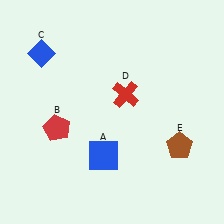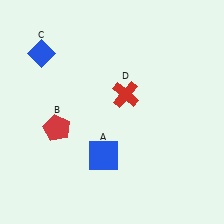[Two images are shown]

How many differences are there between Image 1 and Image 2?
There is 1 difference between the two images.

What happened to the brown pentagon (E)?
The brown pentagon (E) was removed in Image 2. It was in the bottom-right area of Image 1.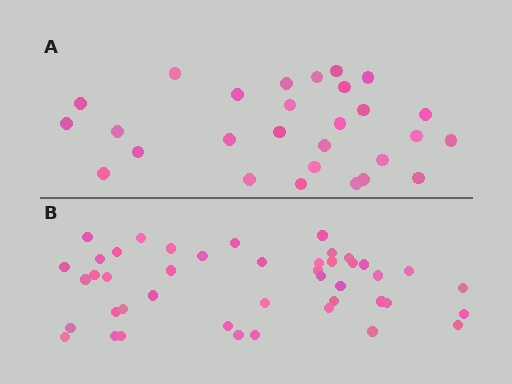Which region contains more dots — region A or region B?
Region B (the bottom region) has more dots.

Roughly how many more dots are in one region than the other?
Region B has approximately 15 more dots than region A.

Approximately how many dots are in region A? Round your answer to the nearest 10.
About 30 dots. (The exact count is 28, which rounds to 30.)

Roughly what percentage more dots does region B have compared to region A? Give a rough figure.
About 55% more.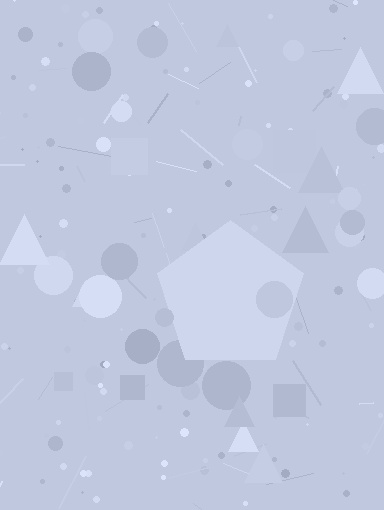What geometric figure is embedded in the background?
A pentagon is embedded in the background.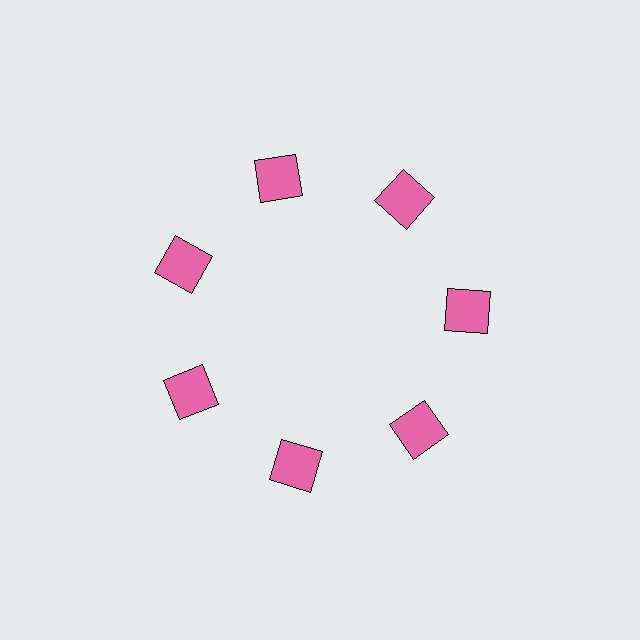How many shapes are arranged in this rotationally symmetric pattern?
There are 7 shapes, arranged in 7 groups of 1.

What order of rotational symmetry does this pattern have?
This pattern has 7-fold rotational symmetry.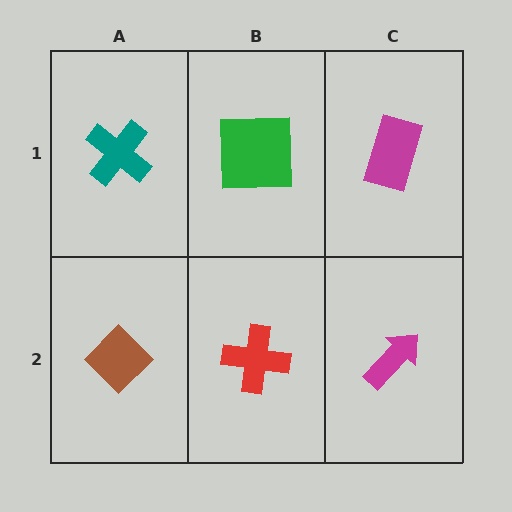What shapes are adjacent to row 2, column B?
A green square (row 1, column B), a brown diamond (row 2, column A), a magenta arrow (row 2, column C).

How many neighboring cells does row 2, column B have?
3.